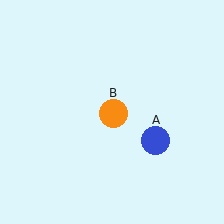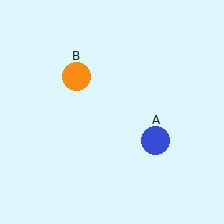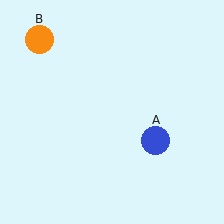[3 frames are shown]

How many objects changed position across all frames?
1 object changed position: orange circle (object B).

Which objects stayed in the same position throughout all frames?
Blue circle (object A) remained stationary.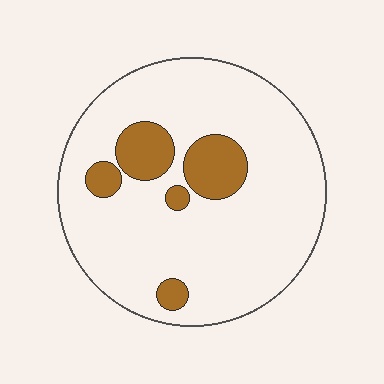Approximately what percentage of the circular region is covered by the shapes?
Approximately 15%.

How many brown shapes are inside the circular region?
5.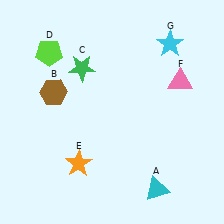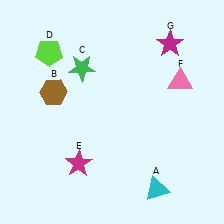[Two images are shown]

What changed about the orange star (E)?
In Image 1, E is orange. In Image 2, it changed to magenta.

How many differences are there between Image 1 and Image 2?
There are 2 differences between the two images.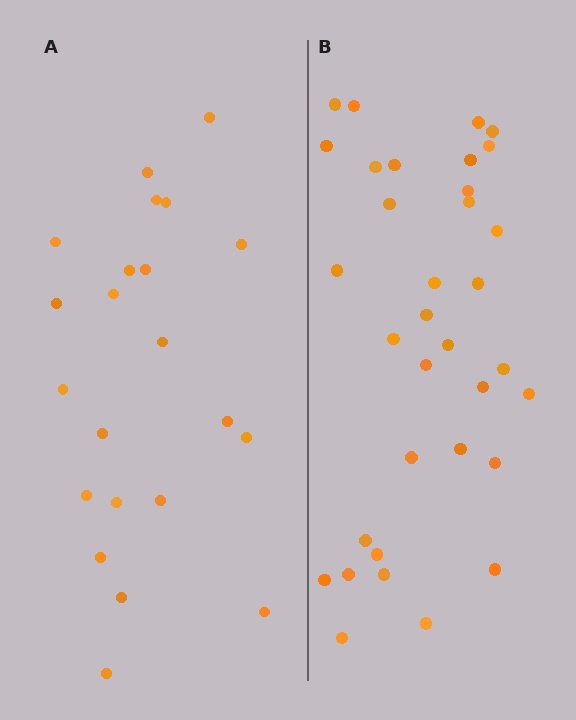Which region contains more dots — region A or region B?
Region B (the right region) has more dots.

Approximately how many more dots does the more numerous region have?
Region B has roughly 12 or so more dots than region A.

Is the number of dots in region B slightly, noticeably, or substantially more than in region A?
Region B has substantially more. The ratio is roughly 1.5 to 1.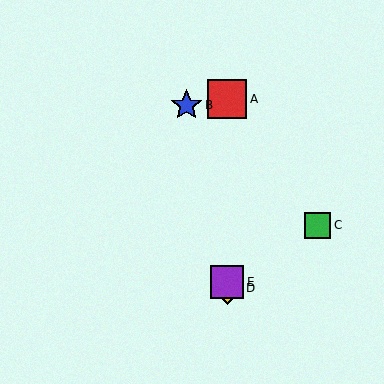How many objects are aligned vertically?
3 objects (A, D, E) are aligned vertically.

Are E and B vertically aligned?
No, E is at x≈227 and B is at x≈186.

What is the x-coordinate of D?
Object D is at x≈227.